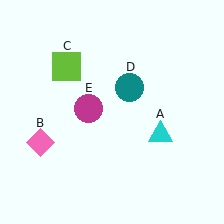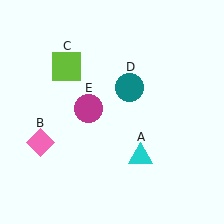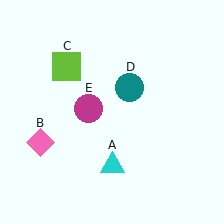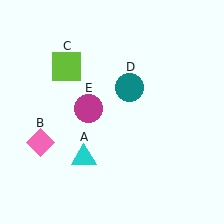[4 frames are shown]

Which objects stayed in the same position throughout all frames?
Pink diamond (object B) and lime square (object C) and teal circle (object D) and magenta circle (object E) remained stationary.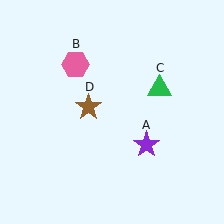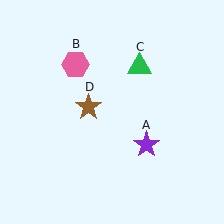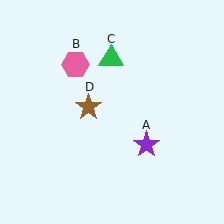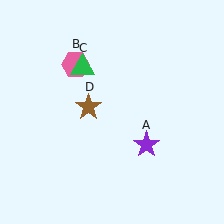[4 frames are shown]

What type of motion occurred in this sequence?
The green triangle (object C) rotated counterclockwise around the center of the scene.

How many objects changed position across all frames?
1 object changed position: green triangle (object C).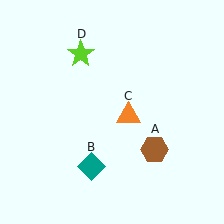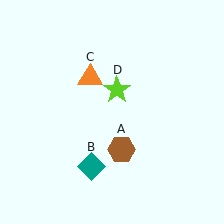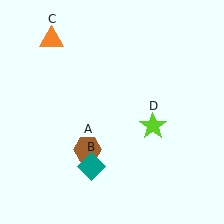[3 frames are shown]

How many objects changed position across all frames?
3 objects changed position: brown hexagon (object A), orange triangle (object C), lime star (object D).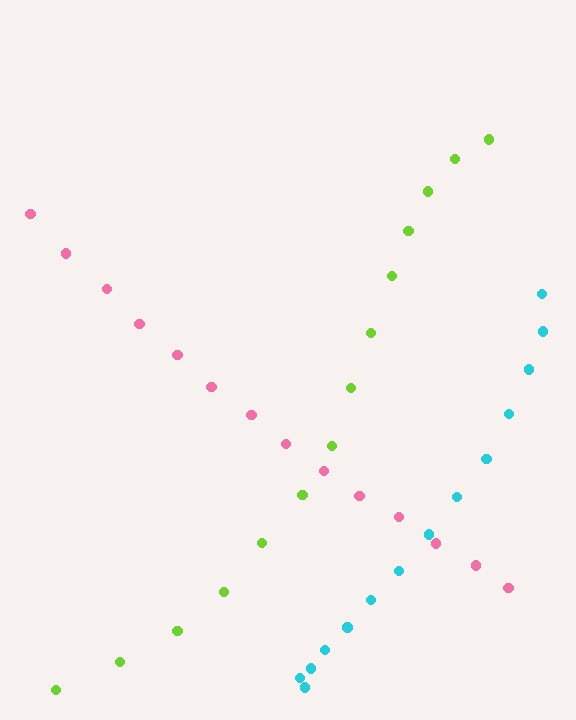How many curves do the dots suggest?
There are 3 distinct paths.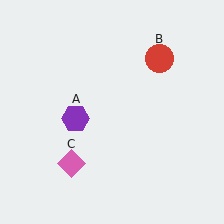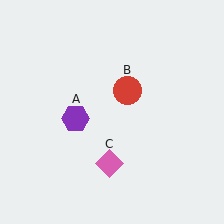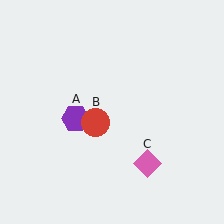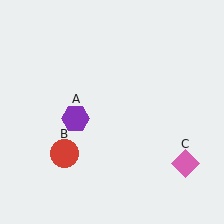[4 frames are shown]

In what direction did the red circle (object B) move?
The red circle (object B) moved down and to the left.